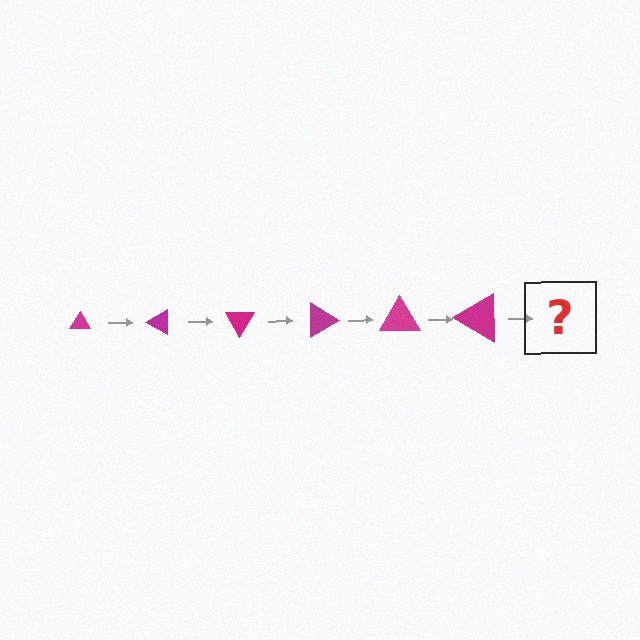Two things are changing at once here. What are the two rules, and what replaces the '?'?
The two rules are that the triangle grows larger each step and it rotates 30 degrees each step. The '?' should be a triangle, larger than the previous one and rotated 180 degrees from the start.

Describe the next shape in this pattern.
It should be a triangle, larger than the previous one and rotated 180 degrees from the start.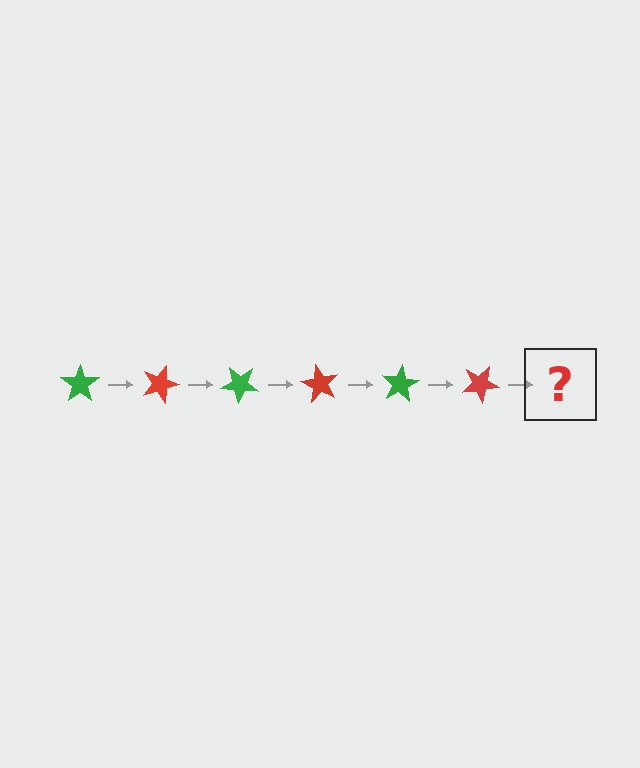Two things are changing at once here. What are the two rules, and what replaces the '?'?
The two rules are that it rotates 20 degrees each step and the color cycles through green and red. The '?' should be a green star, rotated 120 degrees from the start.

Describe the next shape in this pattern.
It should be a green star, rotated 120 degrees from the start.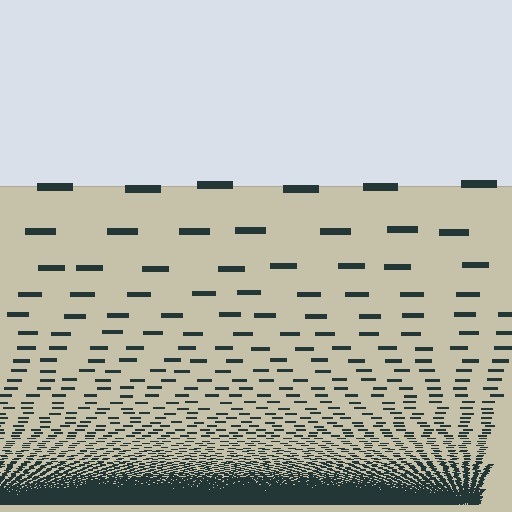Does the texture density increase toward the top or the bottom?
Density increases toward the bottom.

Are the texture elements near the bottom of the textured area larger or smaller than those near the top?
Smaller. The gradient is inverted — elements near the bottom are smaller and denser.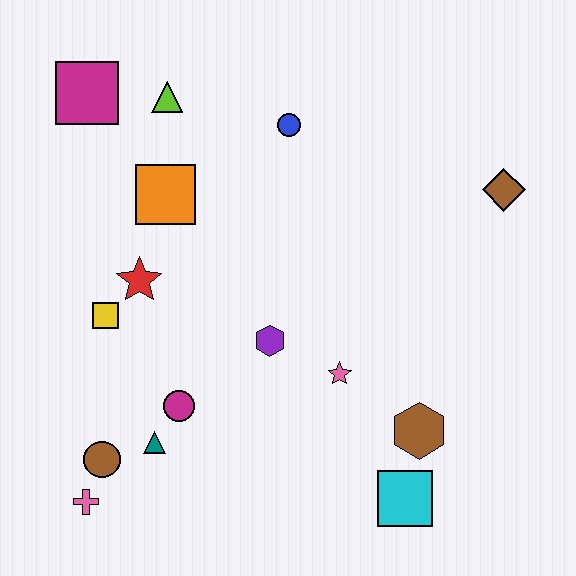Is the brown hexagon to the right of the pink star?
Yes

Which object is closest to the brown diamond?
The blue circle is closest to the brown diamond.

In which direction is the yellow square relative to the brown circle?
The yellow square is above the brown circle.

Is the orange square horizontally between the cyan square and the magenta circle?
No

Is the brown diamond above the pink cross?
Yes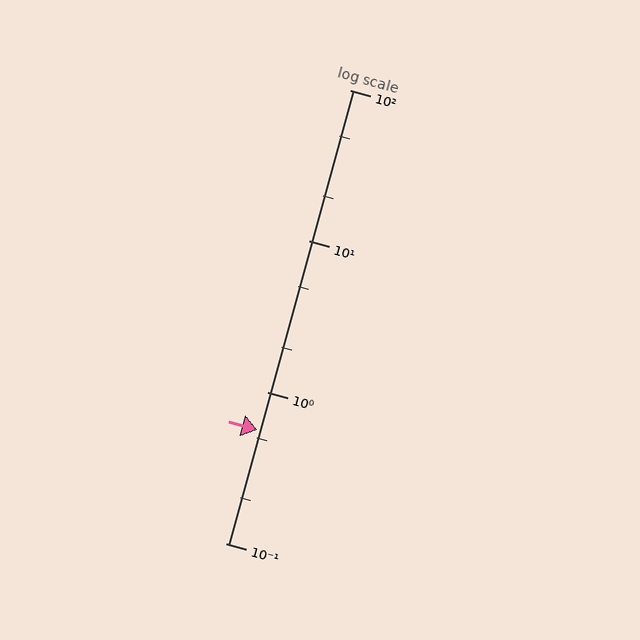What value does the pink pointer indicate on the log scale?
The pointer indicates approximately 0.56.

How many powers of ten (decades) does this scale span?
The scale spans 3 decades, from 0.1 to 100.